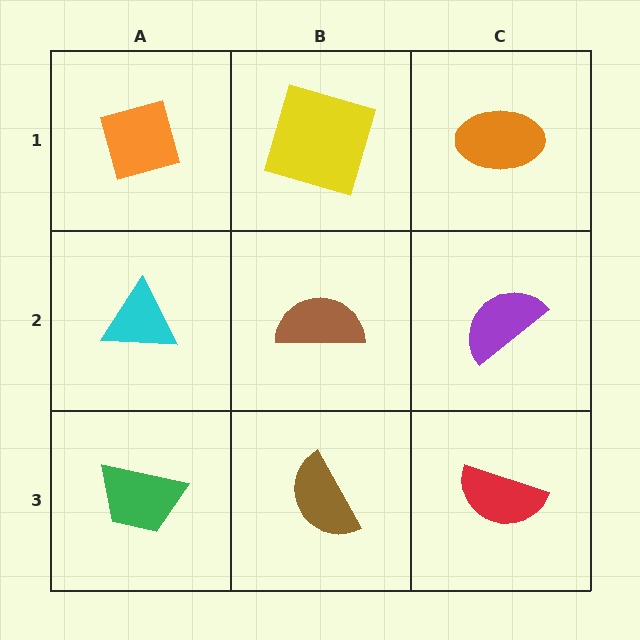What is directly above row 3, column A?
A cyan triangle.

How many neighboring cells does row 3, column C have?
2.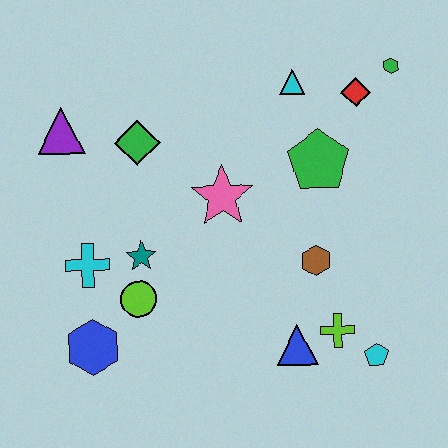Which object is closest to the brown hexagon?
The lime cross is closest to the brown hexagon.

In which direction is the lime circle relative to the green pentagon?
The lime circle is to the left of the green pentagon.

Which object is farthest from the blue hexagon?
The green hexagon is farthest from the blue hexagon.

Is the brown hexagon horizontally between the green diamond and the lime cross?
Yes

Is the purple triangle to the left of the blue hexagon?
Yes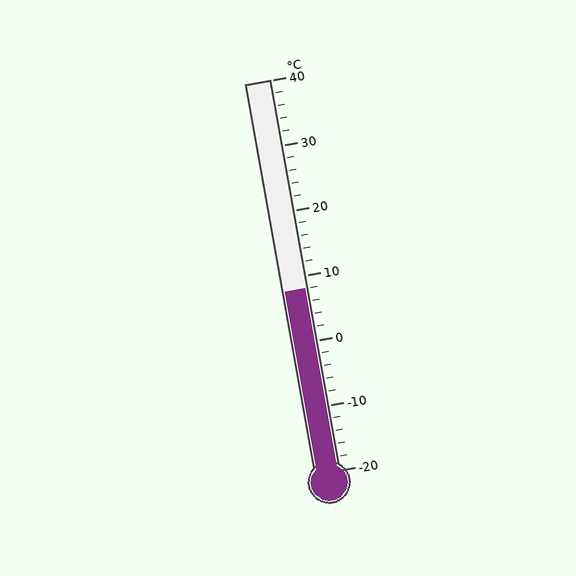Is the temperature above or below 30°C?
The temperature is below 30°C.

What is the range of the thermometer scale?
The thermometer scale ranges from -20°C to 40°C.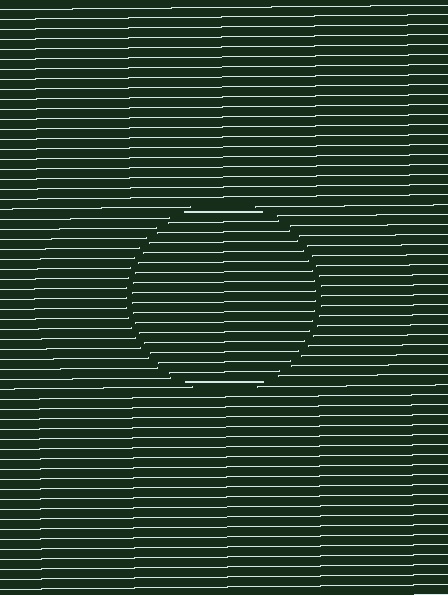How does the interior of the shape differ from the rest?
The interior of the shape contains the same grating, shifted by half a period — the contour is defined by the phase discontinuity where line-ends from the inner and outer gratings abut.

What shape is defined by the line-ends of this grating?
An illusory circle. The interior of the shape contains the same grating, shifted by half a period — the contour is defined by the phase discontinuity where line-ends from the inner and outer gratings abut.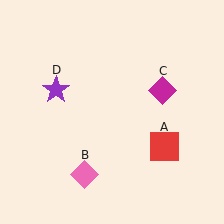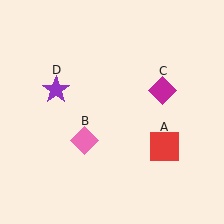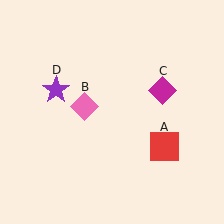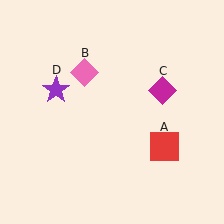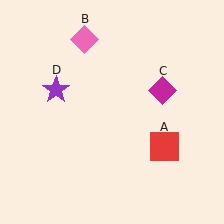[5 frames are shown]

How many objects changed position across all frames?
1 object changed position: pink diamond (object B).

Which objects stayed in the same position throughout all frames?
Red square (object A) and magenta diamond (object C) and purple star (object D) remained stationary.